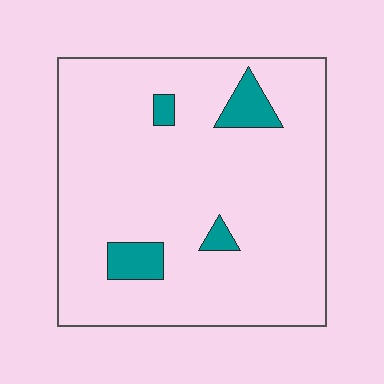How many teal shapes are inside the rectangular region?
4.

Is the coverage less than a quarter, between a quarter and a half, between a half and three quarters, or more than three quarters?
Less than a quarter.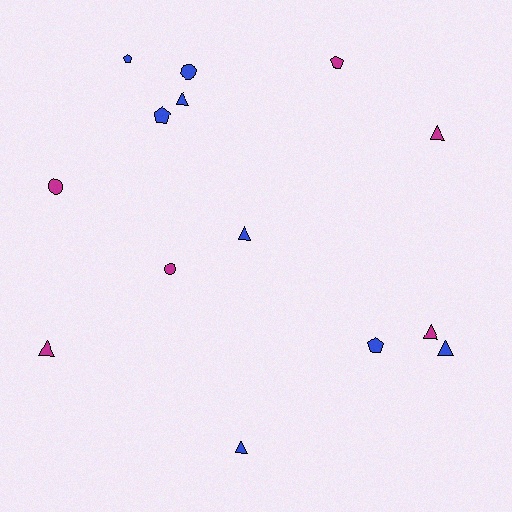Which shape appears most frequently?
Triangle, with 7 objects.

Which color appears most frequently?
Blue, with 8 objects.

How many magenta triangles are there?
There are 3 magenta triangles.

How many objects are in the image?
There are 14 objects.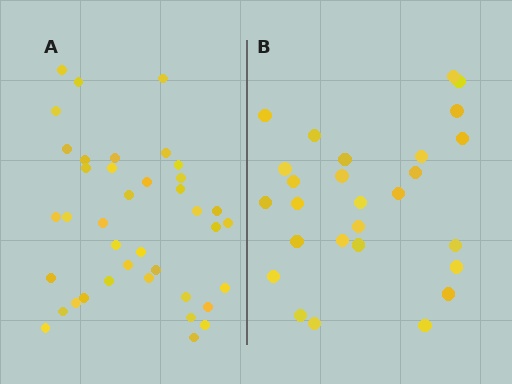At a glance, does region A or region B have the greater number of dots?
Region A (the left region) has more dots.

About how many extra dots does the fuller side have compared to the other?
Region A has roughly 12 or so more dots than region B.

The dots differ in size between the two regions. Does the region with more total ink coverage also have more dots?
No. Region B has more total ink coverage because its dots are larger, but region A actually contains more individual dots. Total area can be misleading — the number of items is what matters here.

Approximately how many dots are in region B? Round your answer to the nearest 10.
About 30 dots. (The exact count is 27, which rounds to 30.)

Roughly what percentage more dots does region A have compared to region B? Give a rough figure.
About 45% more.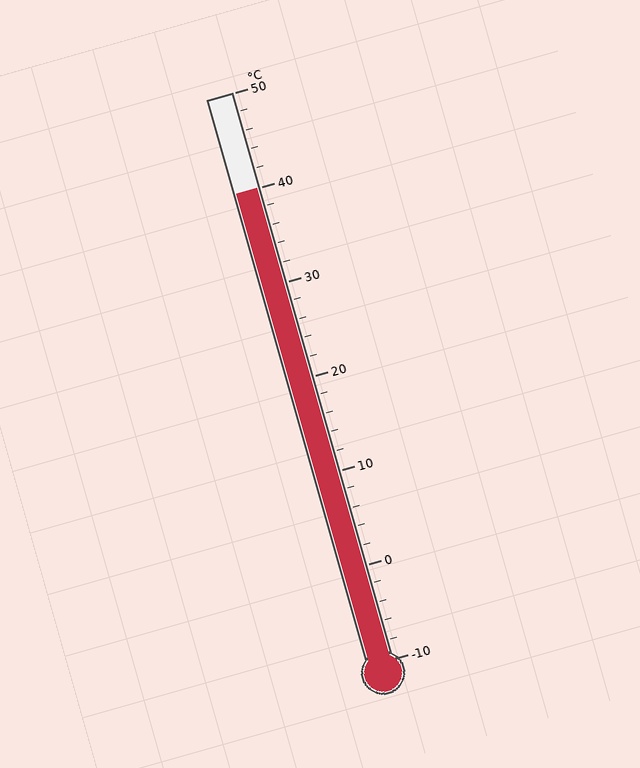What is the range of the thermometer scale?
The thermometer scale ranges from -10°C to 50°C.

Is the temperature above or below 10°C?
The temperature is above 10°C.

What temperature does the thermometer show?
The thermometer shows approximately 40°C.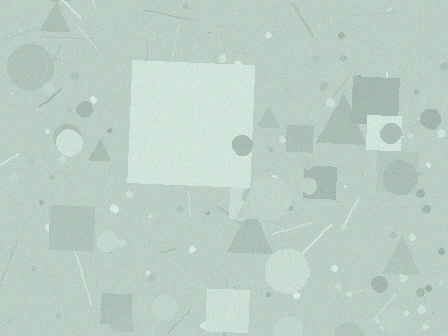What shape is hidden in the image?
A square is hidden in the image.